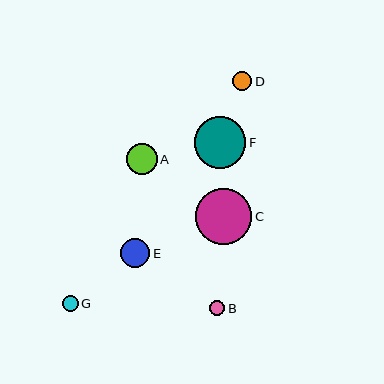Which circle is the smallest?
Circle B is the smallest with a size of approximately 15 pixels.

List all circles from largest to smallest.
From largest to smallest: C, F, A, E, D, G, B.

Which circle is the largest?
Circle C is the largest with a size of approximately 57 pixels.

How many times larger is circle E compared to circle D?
Circle E is approximately 1.6 times the size of circle D.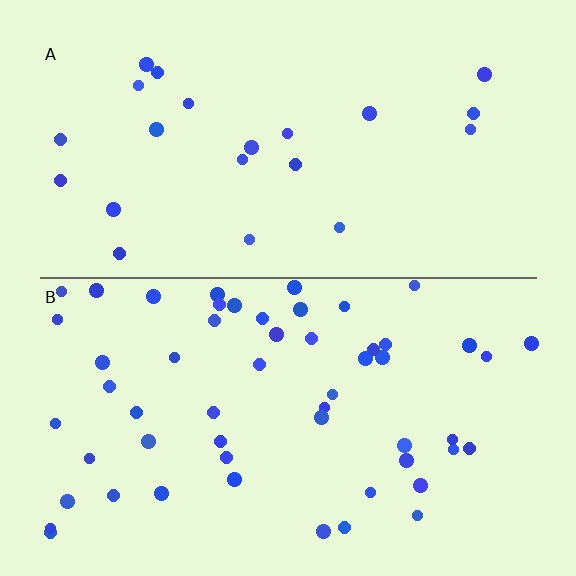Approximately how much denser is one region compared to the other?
Approximately 2.5× — region B over region A.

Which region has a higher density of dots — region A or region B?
B (the bottom).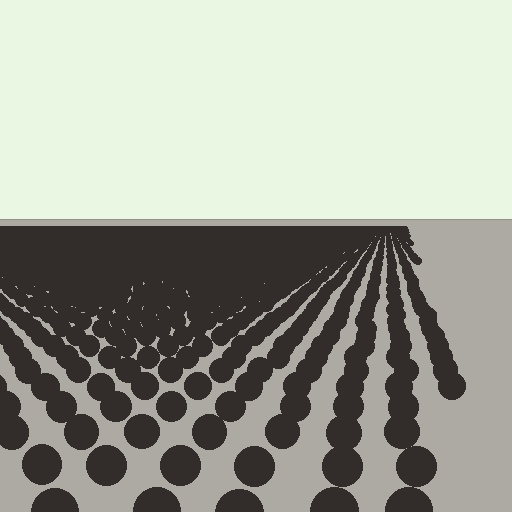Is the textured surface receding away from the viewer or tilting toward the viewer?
The surface is receding away from the viewer. Texture elements get smaller and denser toward the top.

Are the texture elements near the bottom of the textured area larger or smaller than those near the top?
Larger. Near the bottom, elements are closer to the viewer and appear at a bigger on-screen size.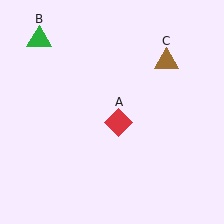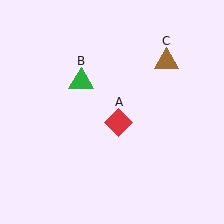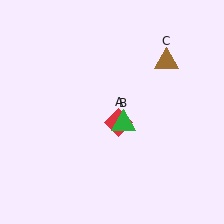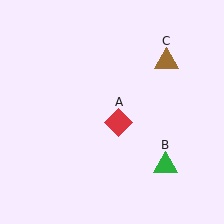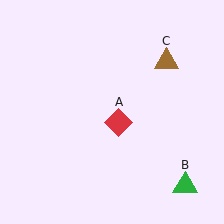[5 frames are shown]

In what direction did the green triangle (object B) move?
The green triangle (object B) moved down and to the right.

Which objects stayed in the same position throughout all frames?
Red diamond (object A) and brown triangle (object C) remained stationary.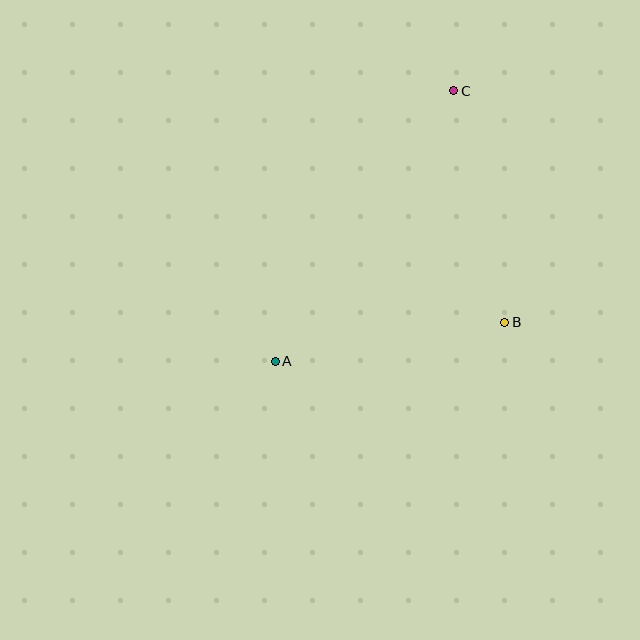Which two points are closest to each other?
Points A and B are closest to each other.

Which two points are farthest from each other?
Points A and C are farthest from each other.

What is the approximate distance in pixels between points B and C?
The distance between B and C is approximately 237 pixels.